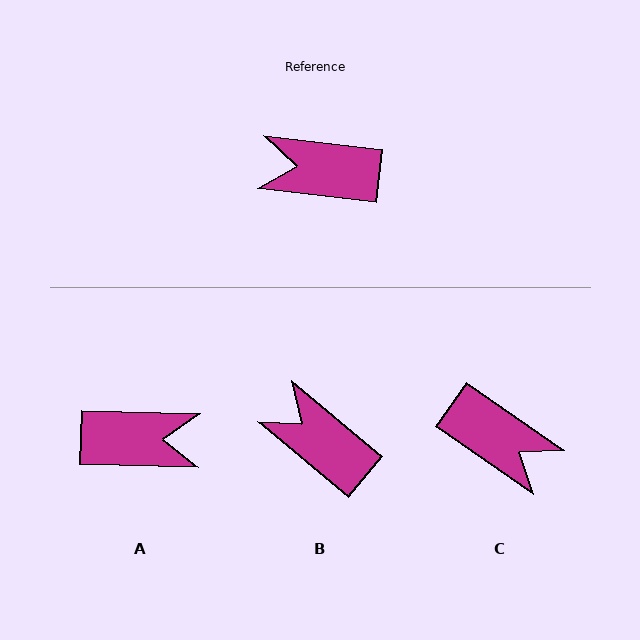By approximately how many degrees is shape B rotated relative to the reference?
Approximately 33 degrees clockwise.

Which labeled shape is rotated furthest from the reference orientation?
A, about 175 degrees away.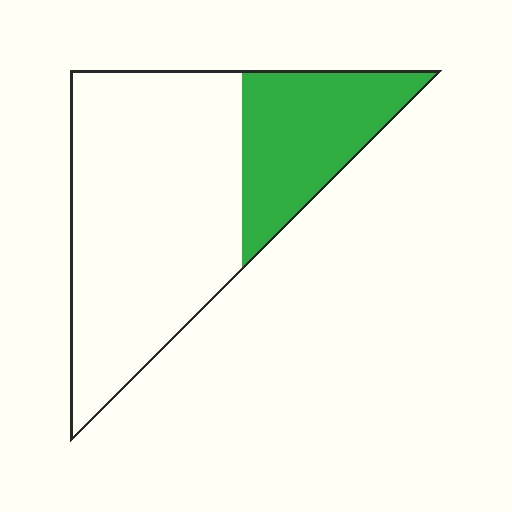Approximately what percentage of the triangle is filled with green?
Approximately 30%.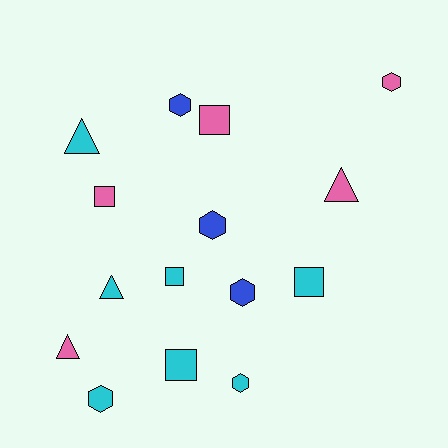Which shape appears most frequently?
Hexagon, with 6 objects.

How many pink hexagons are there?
There is 1 pink hexagon.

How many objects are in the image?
There are 15 objects.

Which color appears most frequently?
Cyan, with 7 objects.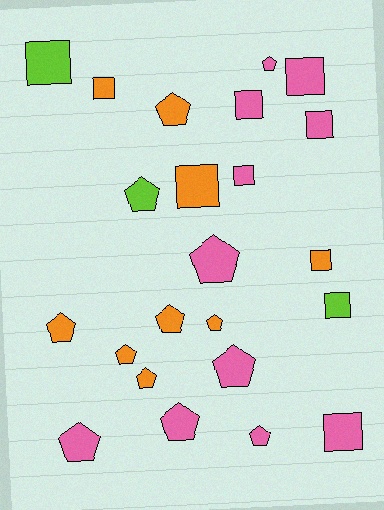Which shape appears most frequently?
Pentagon, with 13 objects.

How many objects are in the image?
There are 23 objects.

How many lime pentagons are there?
There is 1 lime pentagon.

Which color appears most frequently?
Pink, with 11 objects.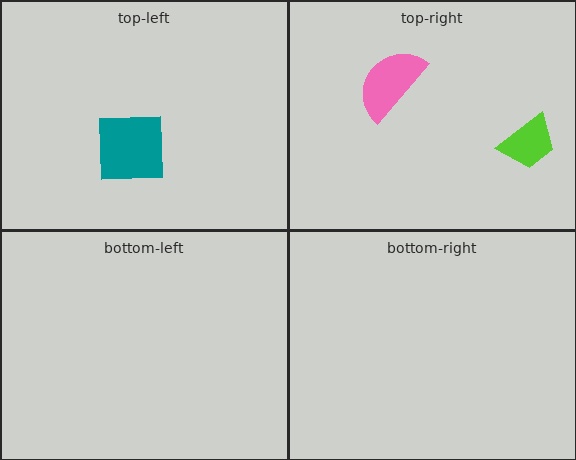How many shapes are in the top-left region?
1.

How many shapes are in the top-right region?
2.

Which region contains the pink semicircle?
The top-right region.